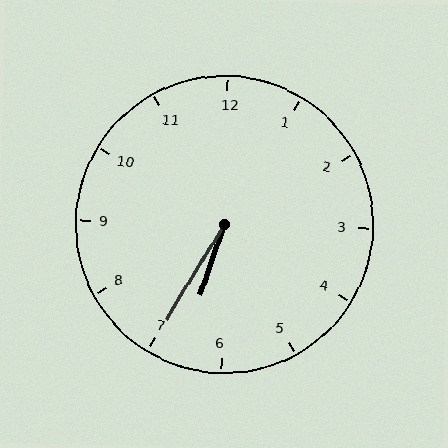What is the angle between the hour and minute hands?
Approximately 12 degrees.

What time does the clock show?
6:35.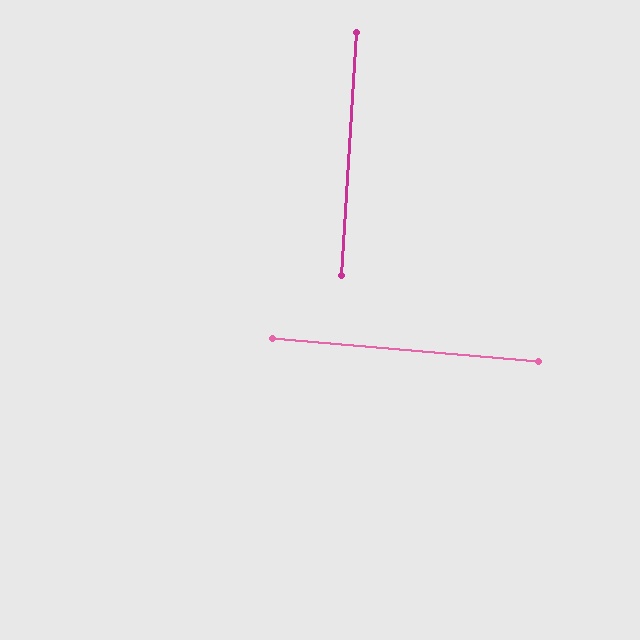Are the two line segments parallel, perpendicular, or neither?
Perpendicular — they meet at approximately 88°.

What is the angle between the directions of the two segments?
Approximately 88 degrees.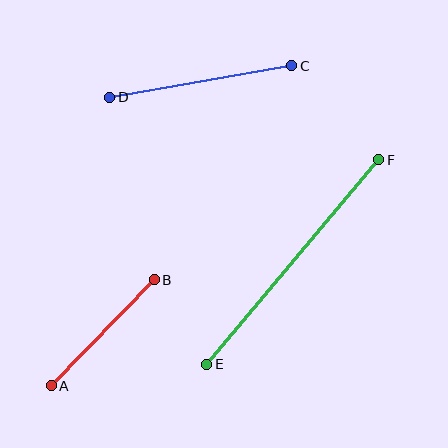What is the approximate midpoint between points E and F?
The midpoint is at approximately (293, 262) pixels.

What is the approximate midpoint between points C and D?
The midpoint is at approximately (201, 82) pixels.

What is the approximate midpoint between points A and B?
The midpoint is at approximately (103, 333) pixels.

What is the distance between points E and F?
The distance is approximately 267 pixels.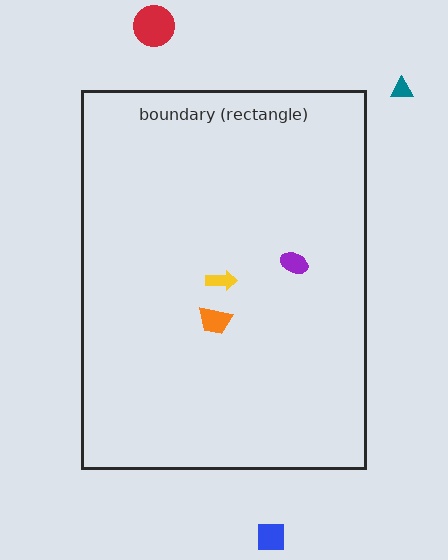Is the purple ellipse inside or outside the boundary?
Inside.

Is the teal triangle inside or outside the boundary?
Outside.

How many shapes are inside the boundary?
3 inside, 3 outside.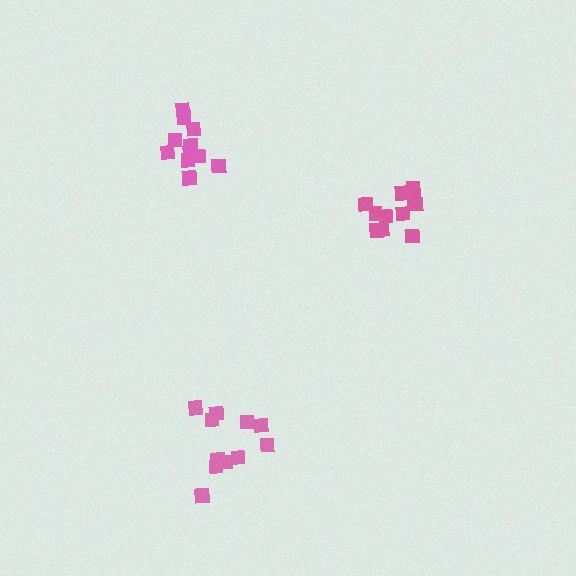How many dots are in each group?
Group 1: 11 dots, Group 2: 11 dots, Group 3: 11 dots (33 total).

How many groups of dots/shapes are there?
There are 3 groups.